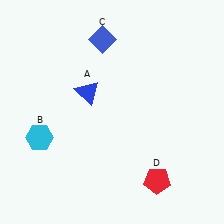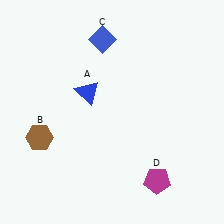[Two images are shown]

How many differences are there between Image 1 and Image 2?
There are 2 differences between the two images.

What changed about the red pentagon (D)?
In Image 1, D is red. In Image 2, it changed to magenta.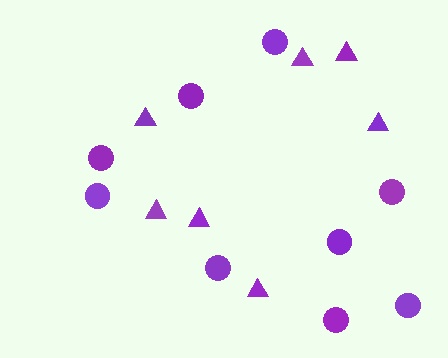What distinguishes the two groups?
There are 2 groups: one group of circles (9) and one group of triangles (7).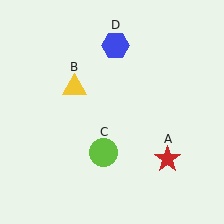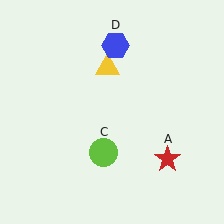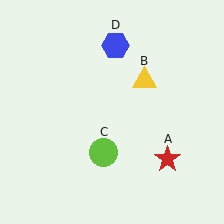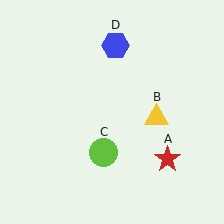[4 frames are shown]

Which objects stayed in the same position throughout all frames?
Red star (object A) and lime circle (object C) and blue hexagon (object D) remained stationary.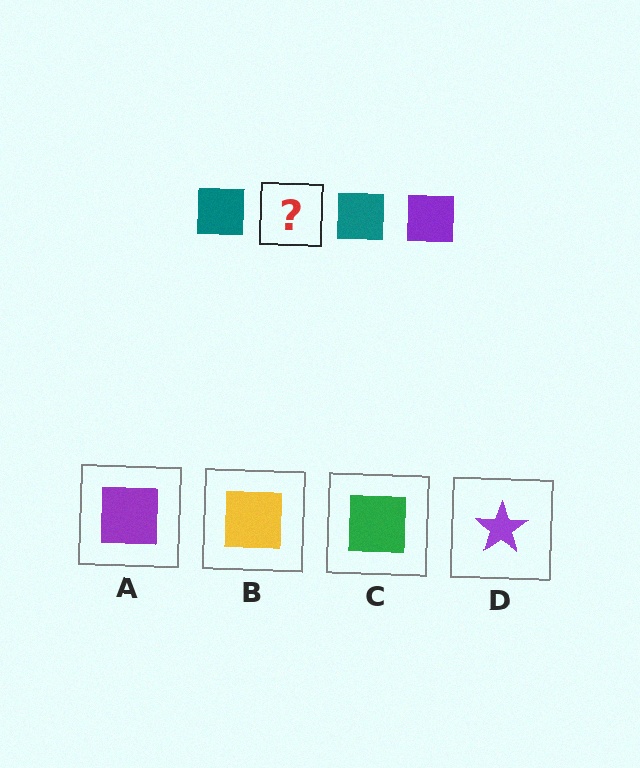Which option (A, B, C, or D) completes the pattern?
A.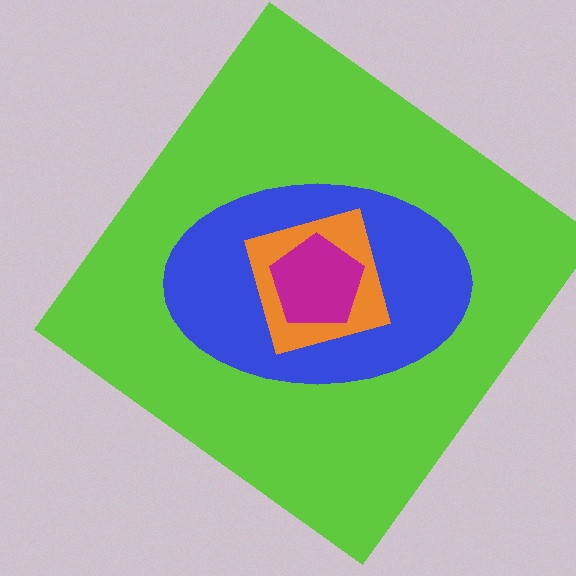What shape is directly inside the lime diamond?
The blue ellipse.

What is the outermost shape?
The lime diamond.